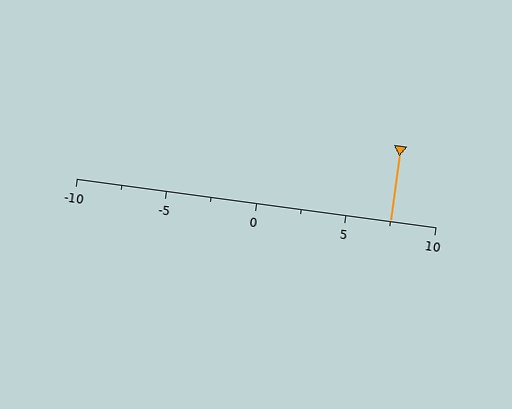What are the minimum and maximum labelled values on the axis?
The axis runs from -10 to 10.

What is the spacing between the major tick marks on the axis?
The major ticks are spaced 5 apart.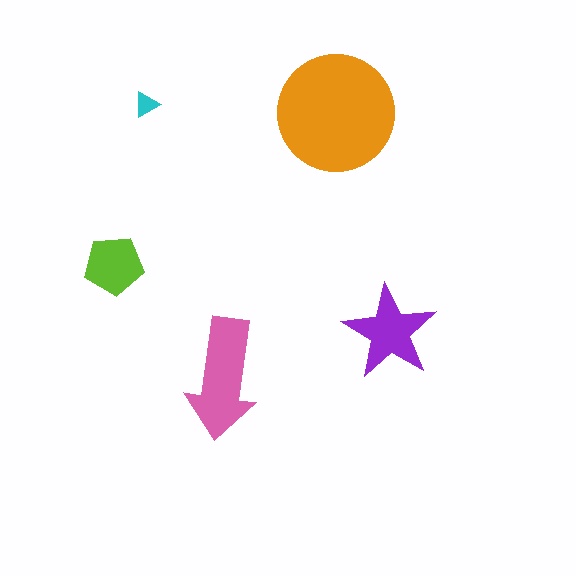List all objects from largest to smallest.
The orange circle, the pink arrow, the purple star, the lime pentagon, the cyan triangle.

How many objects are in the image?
There are 5 objects in the image.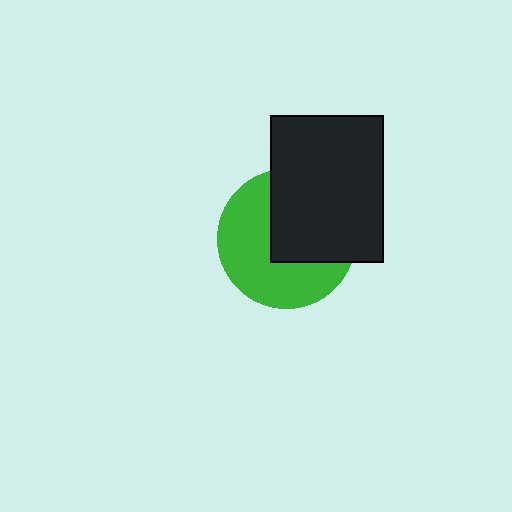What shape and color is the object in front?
The object in front is a black rectangle.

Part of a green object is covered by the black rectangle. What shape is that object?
It is a circle.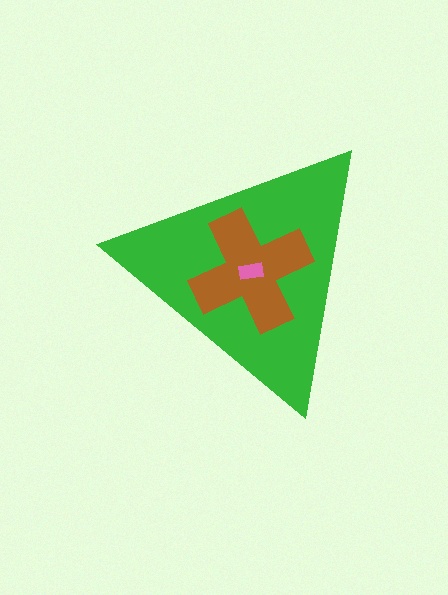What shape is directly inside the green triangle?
The brown cross.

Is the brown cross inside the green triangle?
Yes.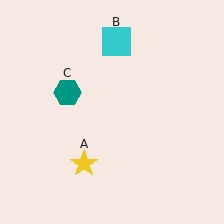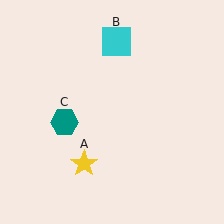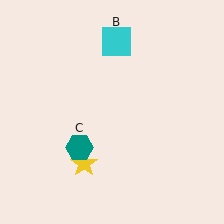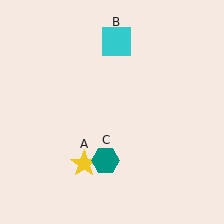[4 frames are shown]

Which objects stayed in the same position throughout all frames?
Yellow star (object A) and cyan square (object B) remained stationary.